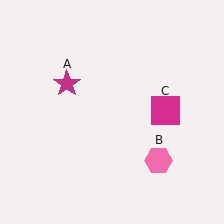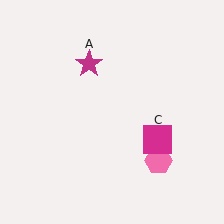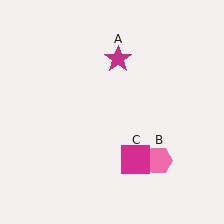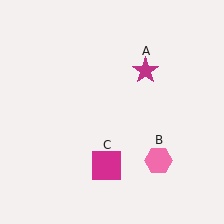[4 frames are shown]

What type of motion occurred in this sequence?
The magenta star (object A), magenta square (object C) rotated clockwise around the center of the scene.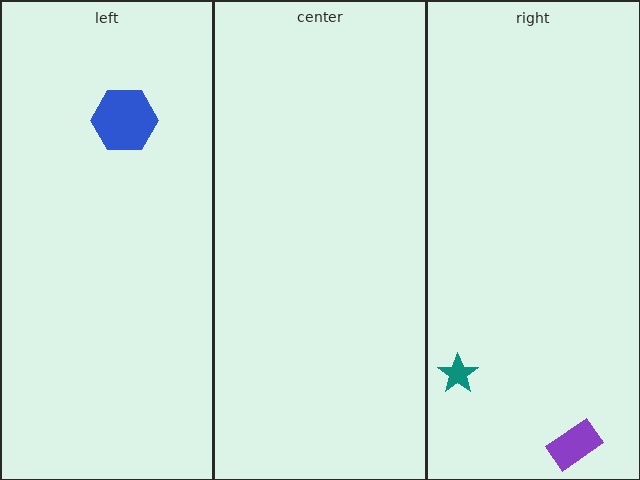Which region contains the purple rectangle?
The right region.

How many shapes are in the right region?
2.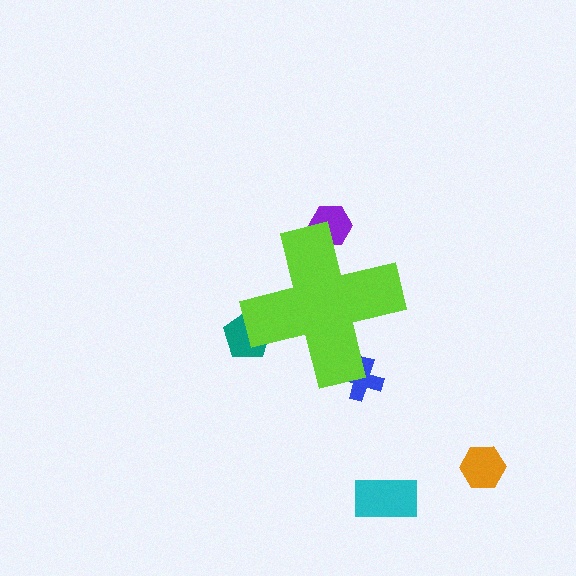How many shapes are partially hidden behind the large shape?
3 shapes are partially hidden.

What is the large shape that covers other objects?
A lime cross.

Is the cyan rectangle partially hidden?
No, the cyan rectangle is fully visible.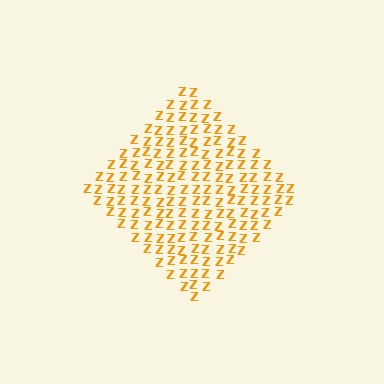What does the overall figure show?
The overall figure shows a diamond.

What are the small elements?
The small elements are letter Z's.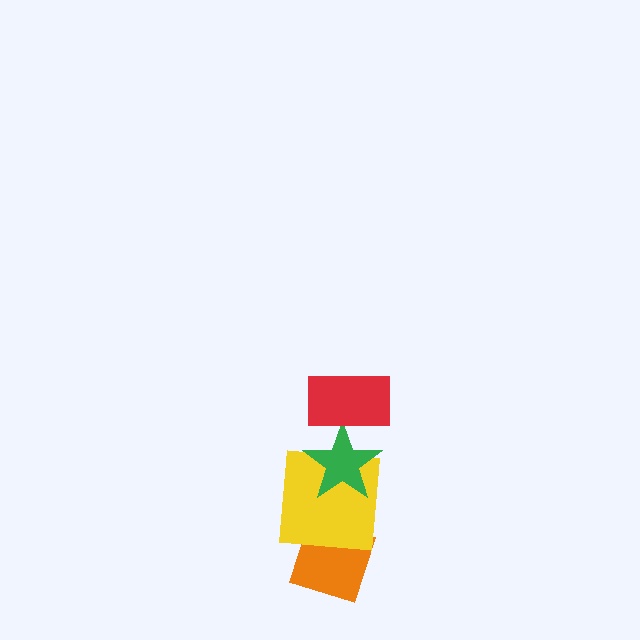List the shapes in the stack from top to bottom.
From top to bottom: the red rectangle, the green star, the yellow square, the orange diamond.